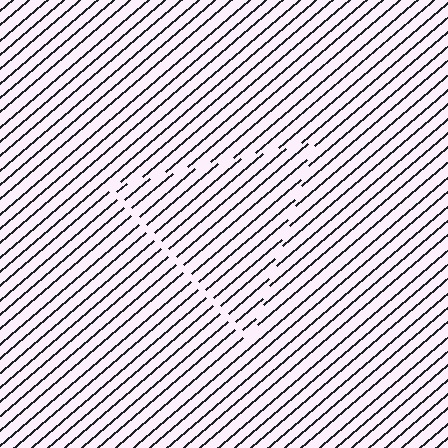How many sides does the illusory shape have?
3 sides — the line-ends trace a triangle.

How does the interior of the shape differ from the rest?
The interior of the shape contains the same grating, shifted by half a period — the contour is defined by the phase discontinuity where line-ends from the inner and outer gratings abut.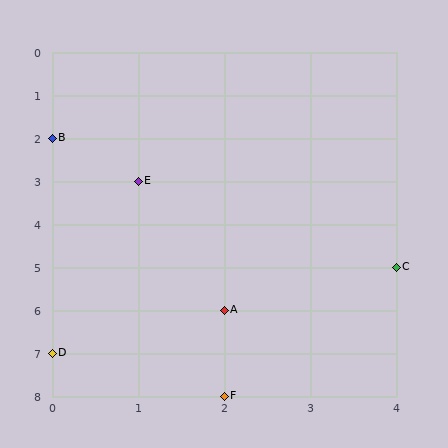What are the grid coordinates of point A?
Point A is at grid coordinates (2, 6).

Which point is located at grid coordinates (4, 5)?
Point C is at (4, 5).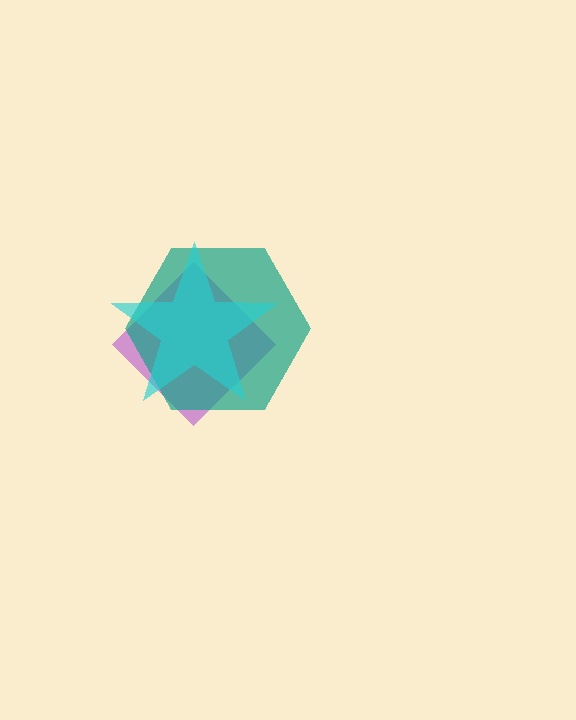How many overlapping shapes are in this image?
There are 3 overlapping shapes in the image.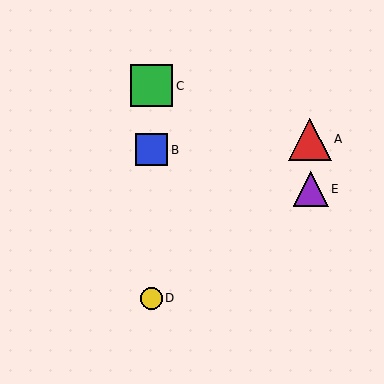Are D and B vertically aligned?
Yes, both are at x≈152.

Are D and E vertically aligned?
No, D is at x≈152 and E is at x≈311.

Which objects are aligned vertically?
Objects B, C, D are aligned vertically.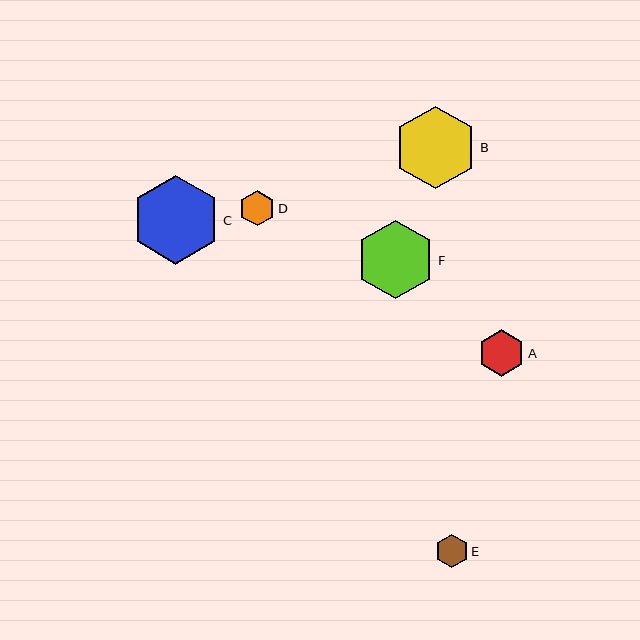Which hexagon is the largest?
Hexagon C is the largest with a size of approximately 89 pixels.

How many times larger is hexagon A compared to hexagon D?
Hexagon A is approximately 1.3 times the size of hexagon D.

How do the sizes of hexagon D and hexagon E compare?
Hexagon D and hexagon E are approximately the same size.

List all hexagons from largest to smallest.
From largest to smallest: C, B, F, A, D, E.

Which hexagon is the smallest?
Hexagon E is the smallest with a size of approximately 33 pixels.